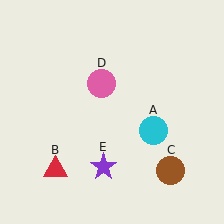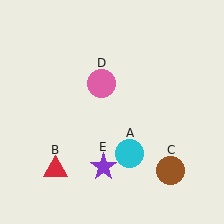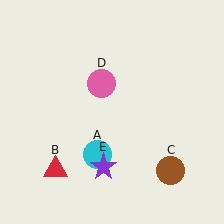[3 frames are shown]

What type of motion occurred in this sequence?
The cyan circle (object A) rotated clockwise around the center of the scene.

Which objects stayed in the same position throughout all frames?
Red triangle (object B) and brown circle (object C) and pink circle (object D) and purple star (object E) remained stationary.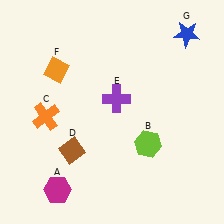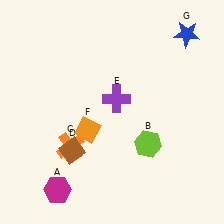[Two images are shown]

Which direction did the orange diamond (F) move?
The orange diamond (F) moved down.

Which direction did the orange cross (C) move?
The orange cross (C) moved down.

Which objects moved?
The objects that moved are: the orange cross (C), the orange diamond (F).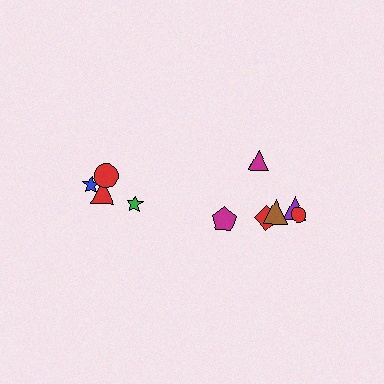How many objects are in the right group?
There are 6 objects.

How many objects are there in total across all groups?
There are 10 objects.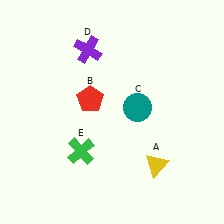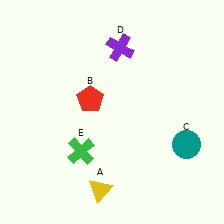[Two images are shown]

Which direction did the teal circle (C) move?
The teal circle (C) moved right.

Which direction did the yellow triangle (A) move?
The yellow triangle (A) moved left.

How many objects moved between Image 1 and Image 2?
3 objects moved between the two images.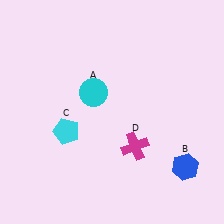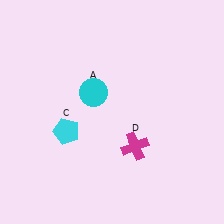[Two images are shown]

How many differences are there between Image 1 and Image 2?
There is 1 difference between the two images.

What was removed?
The blue hexagon (B) was removed in Image 2.